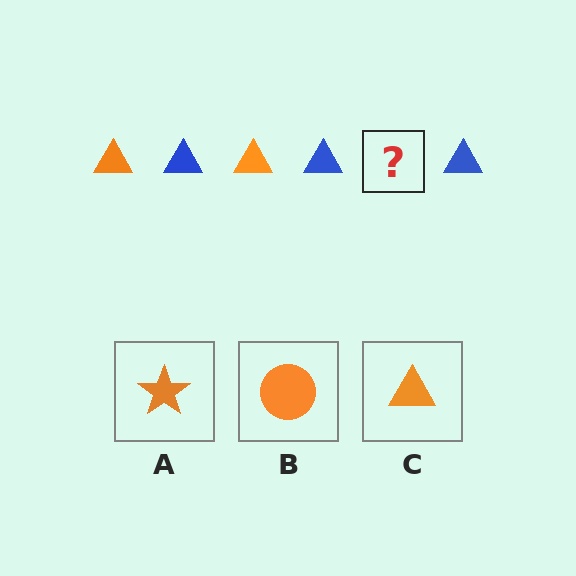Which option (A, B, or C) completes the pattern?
C.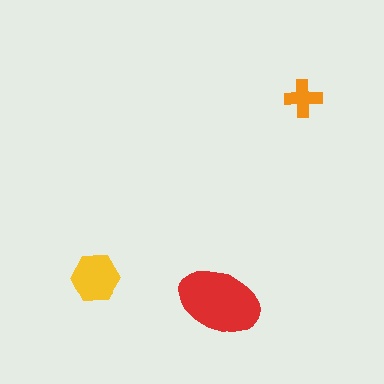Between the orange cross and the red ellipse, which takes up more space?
The red ellipse.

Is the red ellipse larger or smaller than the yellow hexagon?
Larger.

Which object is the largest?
The red ellipse.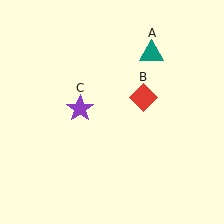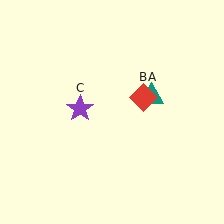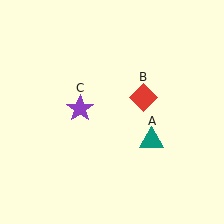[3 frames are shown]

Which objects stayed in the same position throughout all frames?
Red diamond (object B) and purple star (object C) remained stationary.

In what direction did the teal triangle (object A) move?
The teal triangle (object A) moved down.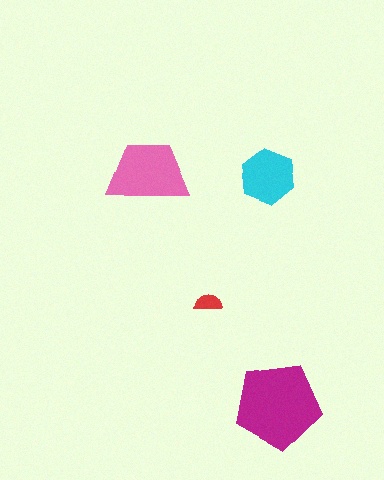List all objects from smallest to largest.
The red semicircle, the cyan hexagon, the pink trapezoid, the magenta pentagon.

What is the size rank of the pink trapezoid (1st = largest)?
2nd.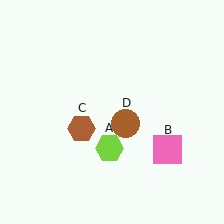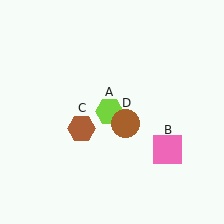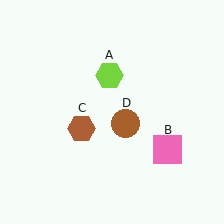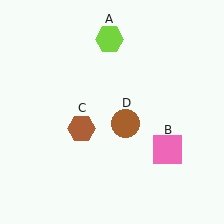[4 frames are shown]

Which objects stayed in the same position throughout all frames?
Pink square (object B) and brown hexagon (object C) and brown circle (object D) remained stationary.